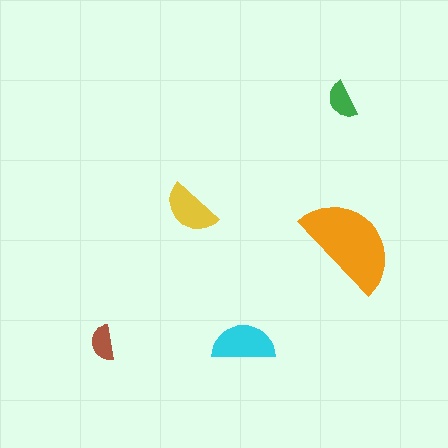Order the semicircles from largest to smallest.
the orange one, the cyan one, the yellow one, the green one, the brown one.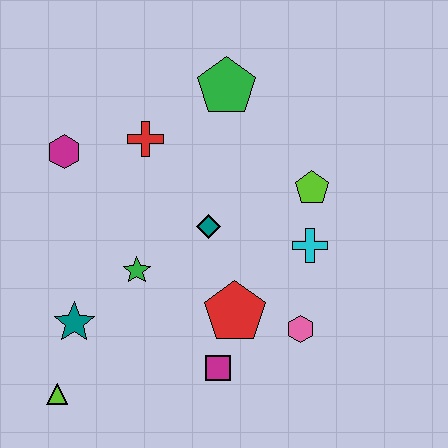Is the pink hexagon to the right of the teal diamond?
Yes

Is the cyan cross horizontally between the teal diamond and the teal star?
No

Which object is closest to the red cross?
The magenta hexagon is closest to the red cross.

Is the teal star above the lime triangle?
Yes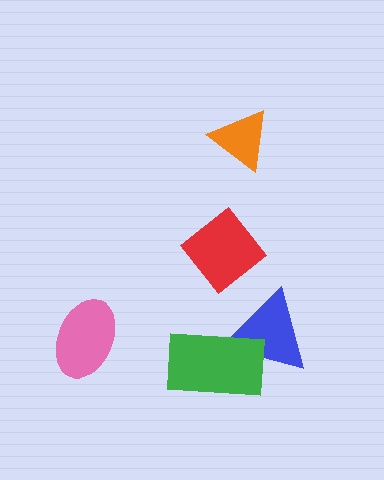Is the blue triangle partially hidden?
Yes, it is partially covered by another shape.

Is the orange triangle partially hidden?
No, no other shape covers it.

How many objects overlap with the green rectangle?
1 object overlaps with the green rectangle.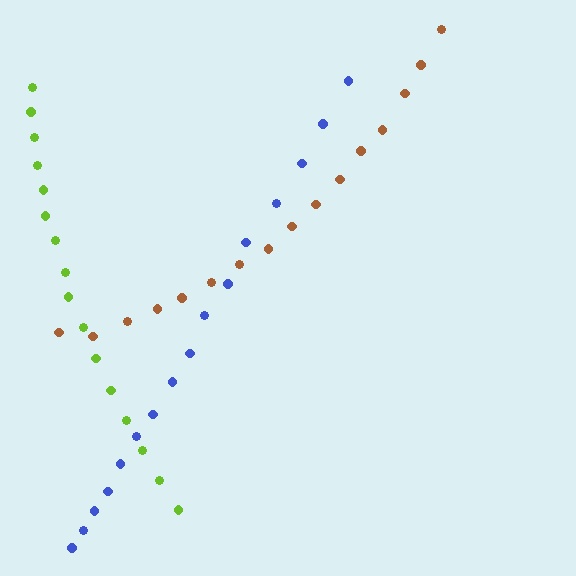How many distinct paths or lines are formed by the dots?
There are 3 distinct paths.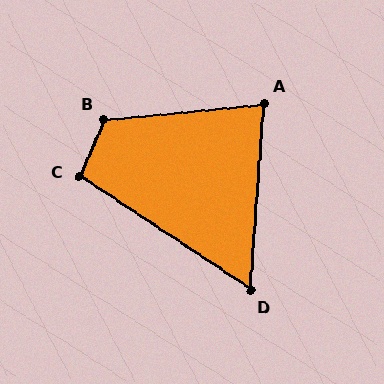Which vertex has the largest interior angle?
B, at approximately 119 degrees.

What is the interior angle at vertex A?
Approximately 80 degrees (acute).